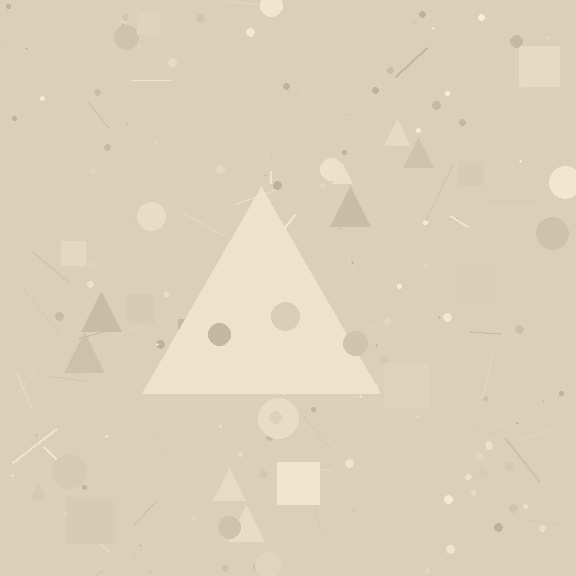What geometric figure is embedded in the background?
A triangle is embedded in the background.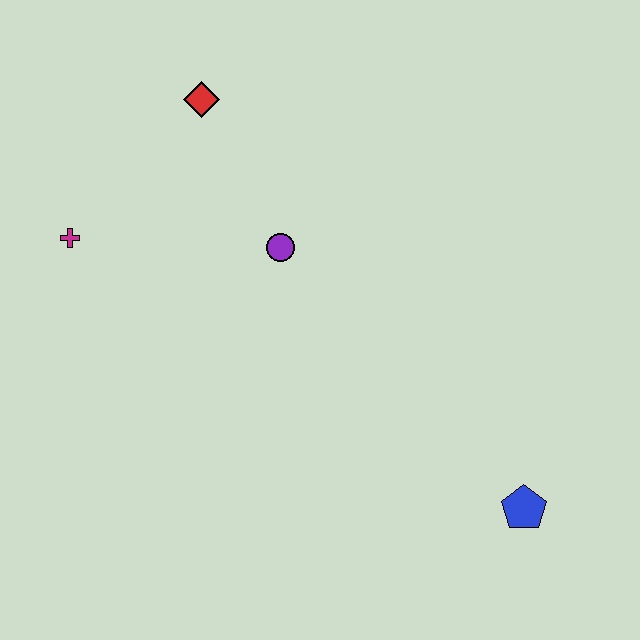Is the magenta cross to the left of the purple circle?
Yes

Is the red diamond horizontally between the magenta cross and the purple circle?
Yes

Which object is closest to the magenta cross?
The red diamond is closest to the magenta cross.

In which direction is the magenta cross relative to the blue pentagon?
The magenta cross is to the left of the blue pentagon.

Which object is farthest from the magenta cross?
The blue pentagon is farthest from the magenta cross.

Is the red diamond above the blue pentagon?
Yes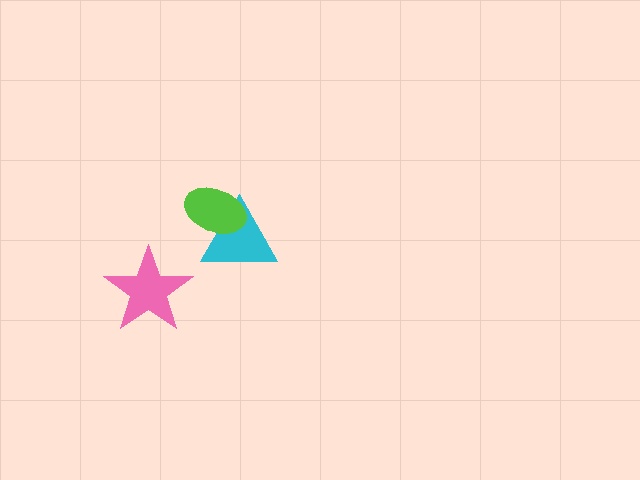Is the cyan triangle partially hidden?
Yes, it is partially covered by another shape.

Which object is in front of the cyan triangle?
The lime ellipse is in front of the cyan triangle.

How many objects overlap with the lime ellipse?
1 object overlaps with the lime ellipse.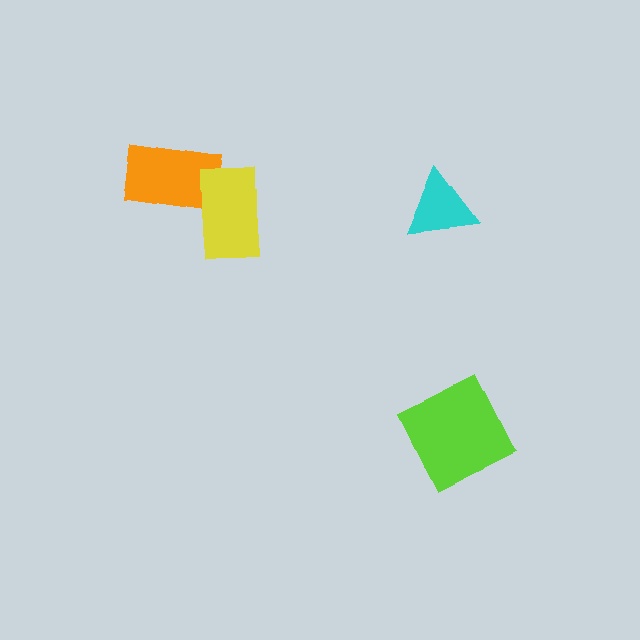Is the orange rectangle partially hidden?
Yes, it is partially covered by another shape.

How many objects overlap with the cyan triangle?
0 objects overlap with the cyan triangle.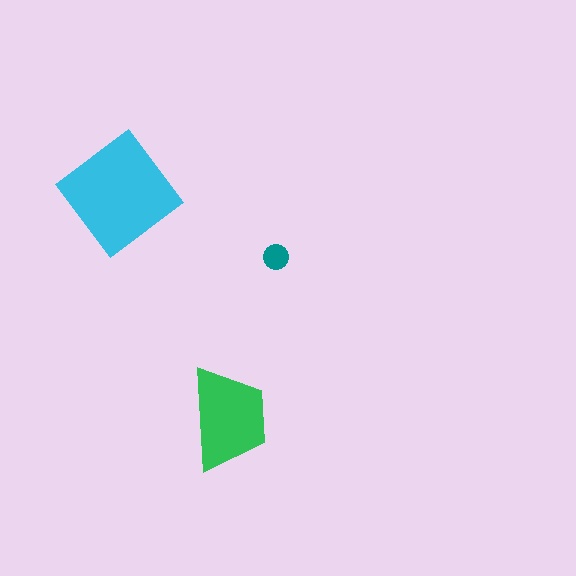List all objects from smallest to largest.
The teal circle, the green trapezoid, the cyan diamond.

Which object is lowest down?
The green trapezoid is bottommost.